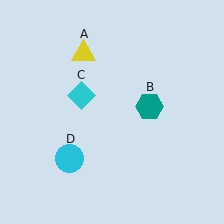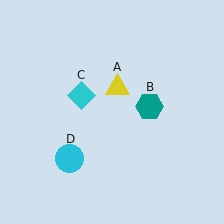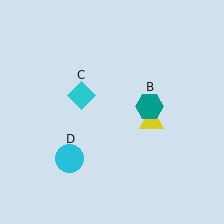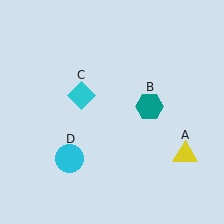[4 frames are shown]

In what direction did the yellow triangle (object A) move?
The yellow triangle (object A) moved down and to the right.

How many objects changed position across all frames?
1 object changed position: yellow triangle (object A).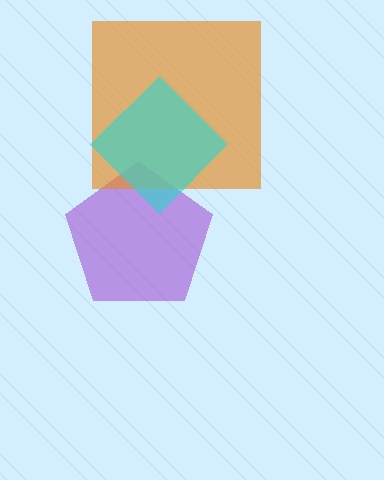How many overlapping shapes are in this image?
There are 3 overlapping shapes in the image.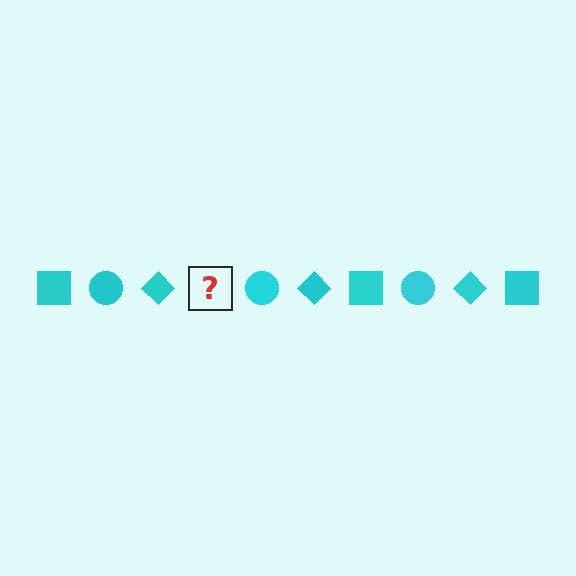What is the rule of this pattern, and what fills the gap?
The rule is that the pattern cycles through square, circle, diamond shapes in cyan. The gap should be filled with a cyan square.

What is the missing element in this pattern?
The missing element is a cyan square.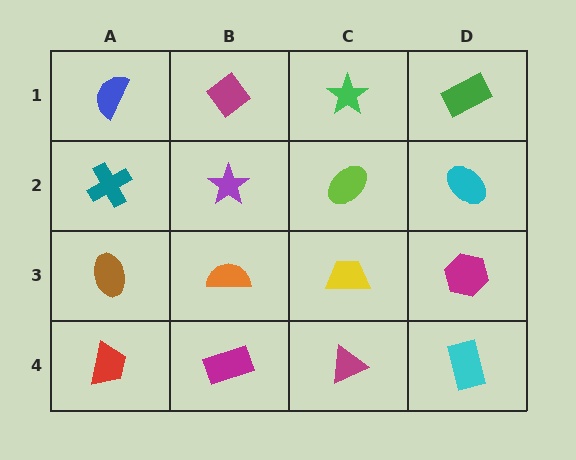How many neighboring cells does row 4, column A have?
2.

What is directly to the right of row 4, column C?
A cyan rectangle.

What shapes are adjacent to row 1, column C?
A lime ellipse (row 2, column C), a magenta diamond (row 1, column B), a green rectangle (row 1, column D).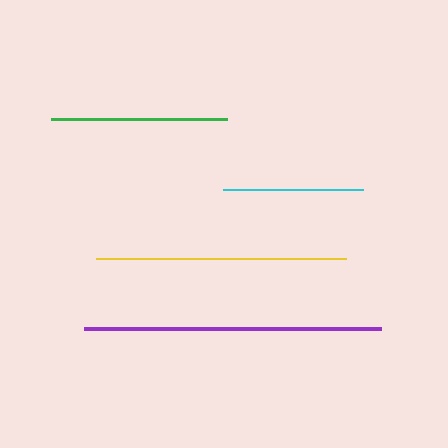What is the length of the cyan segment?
The cyan segment is approximately 141 pixels long.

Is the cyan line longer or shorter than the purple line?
The purple line is longer than the cyan line.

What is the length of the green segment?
The green segment is approximately 176 pixels long.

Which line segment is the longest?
The purple line is the longest at approximately 296 pixels.